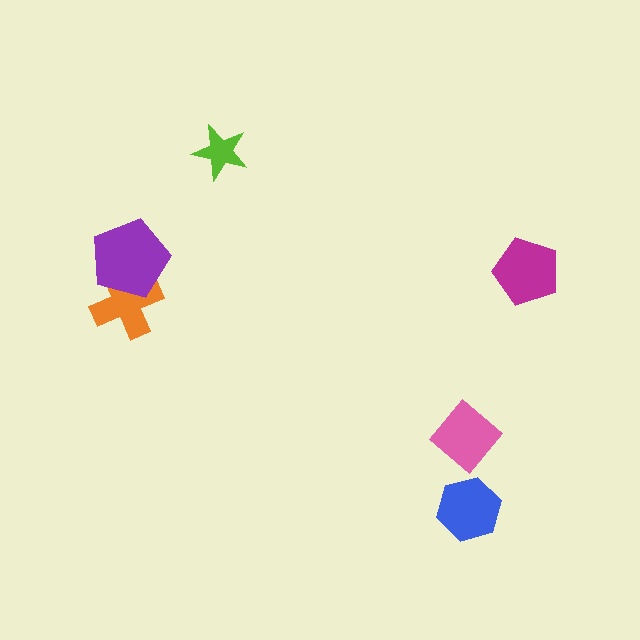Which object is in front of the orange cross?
The purple pentagon is in front of the orange cross.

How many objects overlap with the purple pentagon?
1 object overlaps with the purple pentagon.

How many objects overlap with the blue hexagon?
0 objects overlap with the blue hexagon.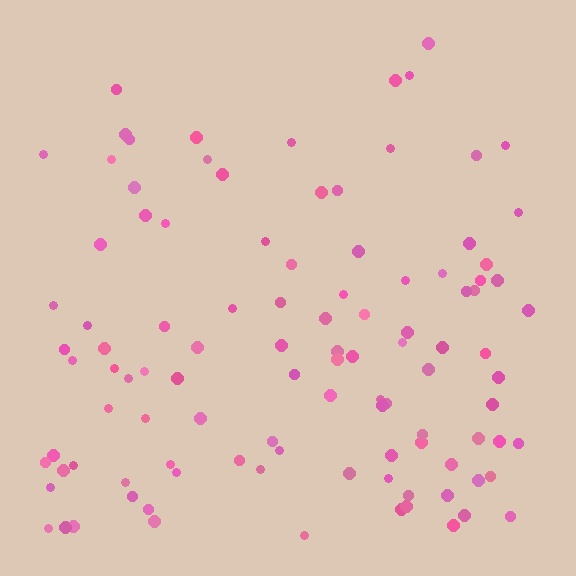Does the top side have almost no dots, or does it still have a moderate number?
Still a moderate number, just noticeably fewer than the bottom.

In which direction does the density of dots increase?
From top to bottom, with the bottom side densest.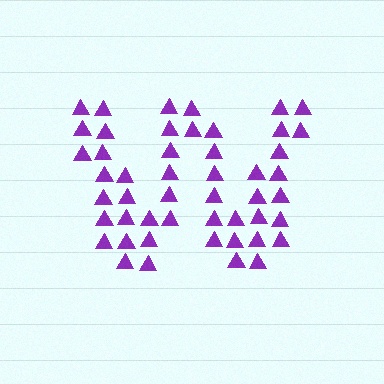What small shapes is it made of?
It is made of small triangles.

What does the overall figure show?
The overall figure shows the letter W.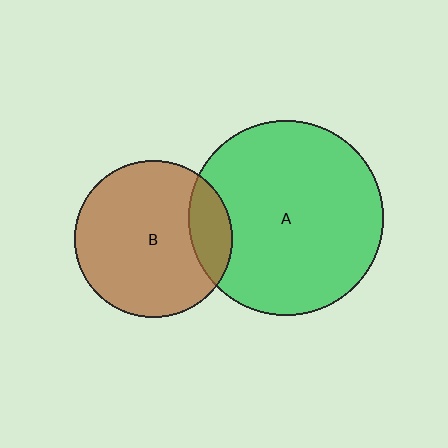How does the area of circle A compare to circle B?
Approximately 1.5 times.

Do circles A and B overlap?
Yes.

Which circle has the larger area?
Circle A (green).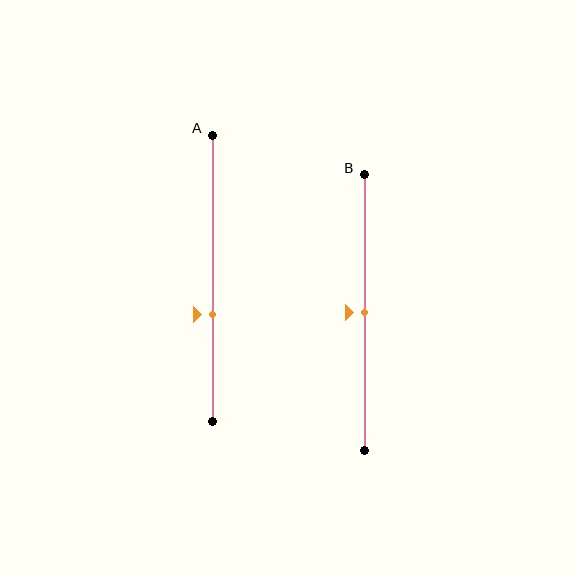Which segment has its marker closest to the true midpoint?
Segment B has its marker closest to the true midpoint.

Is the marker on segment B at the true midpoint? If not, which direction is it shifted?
Yes, the marker on segment B is at the true midpoint.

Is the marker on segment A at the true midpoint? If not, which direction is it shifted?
No, the marker on segment A is shifted downward by about 13% of the segment length.